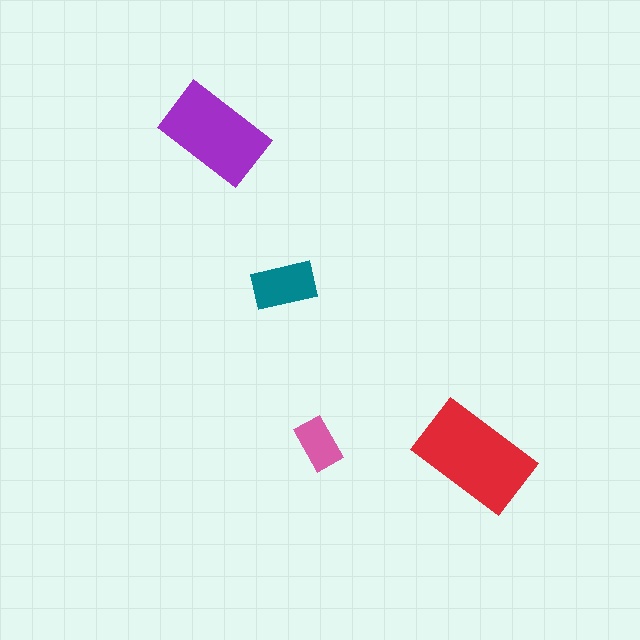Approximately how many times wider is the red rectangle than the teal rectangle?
About 2 times wider.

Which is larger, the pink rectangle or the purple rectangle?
The purple one.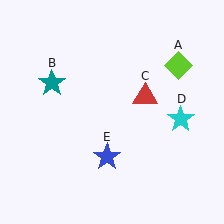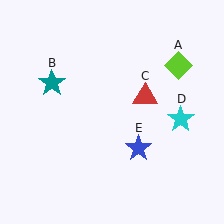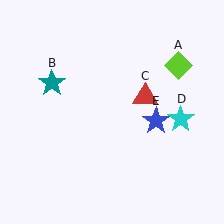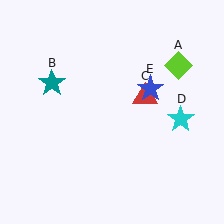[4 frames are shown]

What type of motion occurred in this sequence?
The blue star (object E) rotated counterclockwise around the center of the scene.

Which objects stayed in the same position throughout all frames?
Lime diamond (object A) and teal star (object B) and red triangle (object C) and cyan star (object D) remained stationary.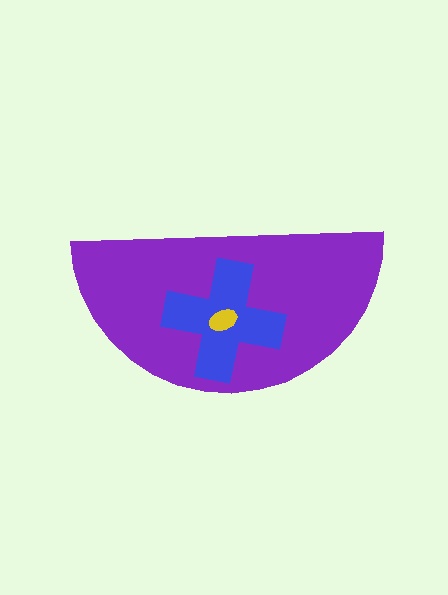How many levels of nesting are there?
3.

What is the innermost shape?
The yellow ellipse.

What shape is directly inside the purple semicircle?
The blue cross.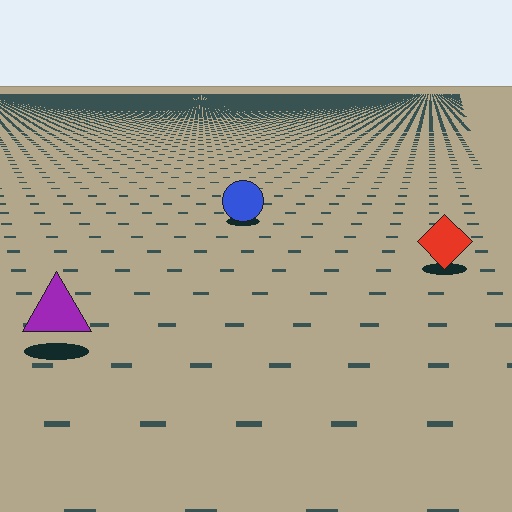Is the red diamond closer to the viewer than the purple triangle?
No. The purple triangle is closer — you can tell from the texture gradient: the ground texture is coarser near it.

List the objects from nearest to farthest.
From nearest to farthest: the purple triangle, the red diamond, the blue circle.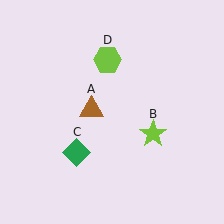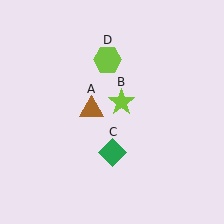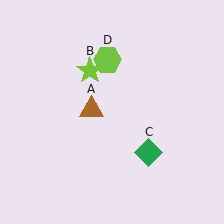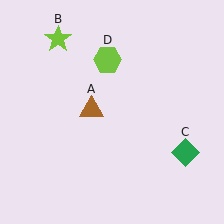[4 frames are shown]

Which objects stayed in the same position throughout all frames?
Brown triangle (object A) and lime hexagon (object D) remained stationary.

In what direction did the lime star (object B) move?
The lime star (object B) moved up and to the left.